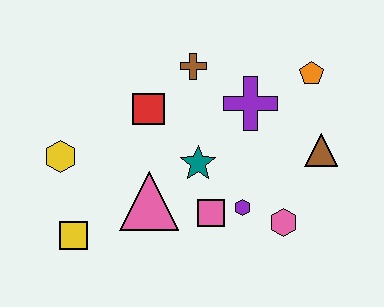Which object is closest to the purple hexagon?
The pink square is closest to the purple hexagon.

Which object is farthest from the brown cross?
The yellow square is farthest from the brown cross.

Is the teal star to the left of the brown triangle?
Yes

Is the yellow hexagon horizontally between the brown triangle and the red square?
No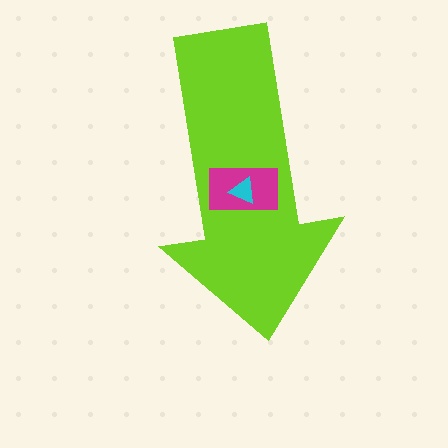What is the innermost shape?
The cyan triangle.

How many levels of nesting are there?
3.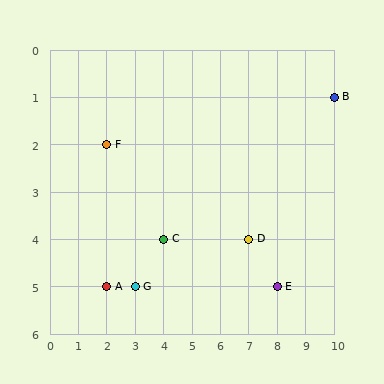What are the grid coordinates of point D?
Point D is at grid coordinates (7, 4).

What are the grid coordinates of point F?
Point F is at grid coordinates (2, 2).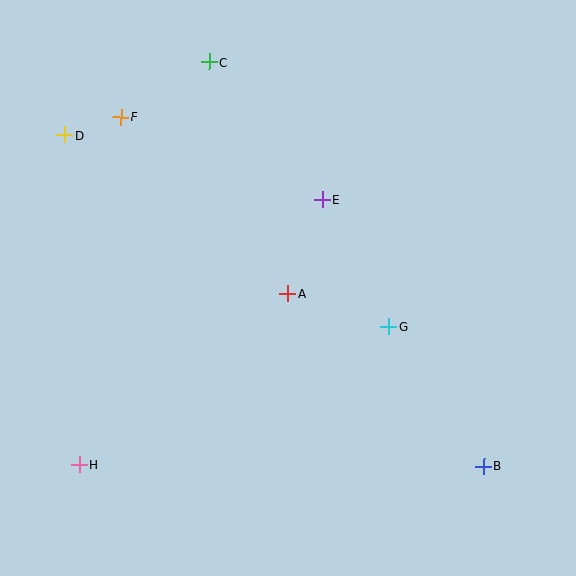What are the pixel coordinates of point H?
Point H is at (79, 465).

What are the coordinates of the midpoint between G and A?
The midpoint between G and A is at (338, 310).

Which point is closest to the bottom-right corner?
Point B is closest to the bottom-right corner.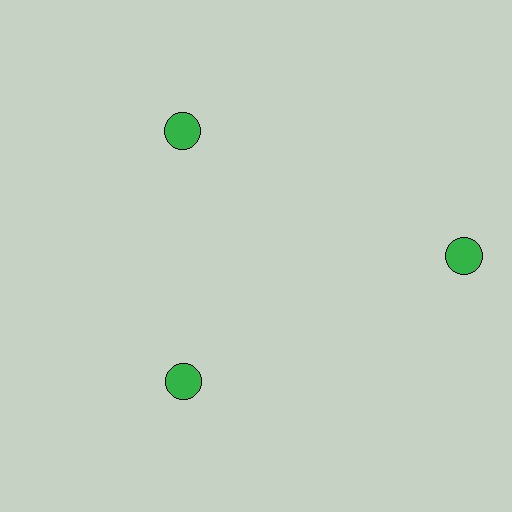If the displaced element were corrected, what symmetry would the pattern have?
It would have 3-fold rotational symmetry — the pattern would map onto itself every 120 degrees.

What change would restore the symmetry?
The symmetry would be restored by moving it inward, back onto the ring so that all 3 circles sit at equal angles and equal distance from the center.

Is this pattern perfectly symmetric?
No. The 3 green circles are arranged in a ring, but one element near the 3 o'clock position is pushed outward from the center, breaking the 3-fold rotational symmetry.